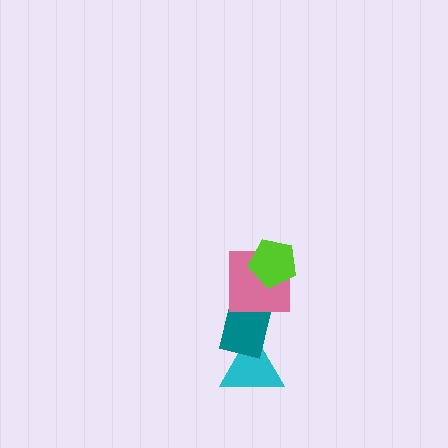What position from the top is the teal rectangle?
The teal rectangle is 3rd from the top.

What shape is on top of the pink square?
The lime pentagon is on top of the pink square.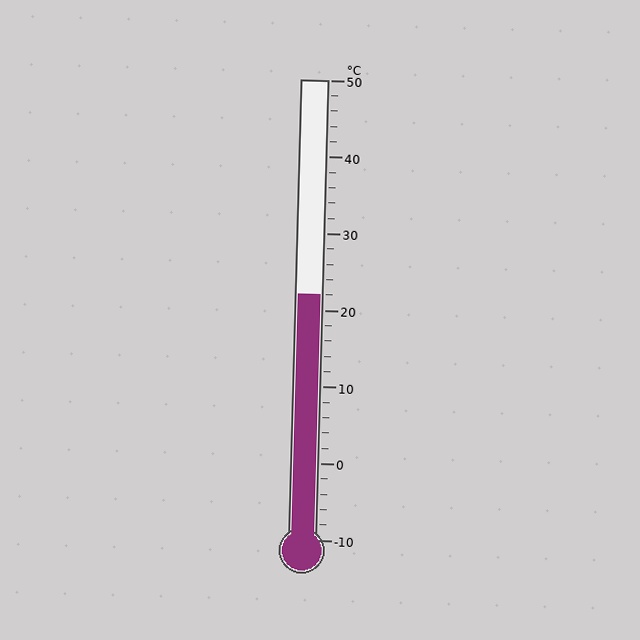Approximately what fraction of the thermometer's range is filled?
The thermometer is filled to approximately 55% of its range.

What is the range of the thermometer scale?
The thermometer scale ranges from -10°C to 50°C.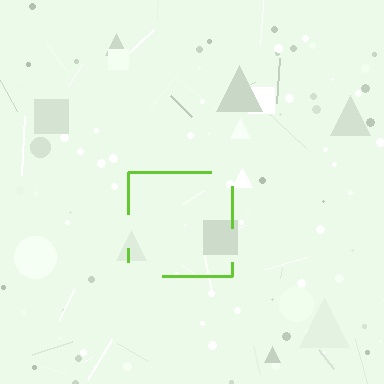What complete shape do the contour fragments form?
The contour fragments form a square.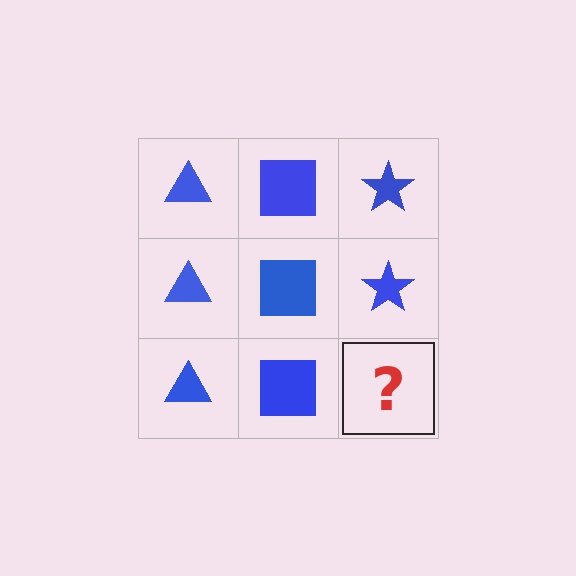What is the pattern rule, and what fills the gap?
The rule is that each column has a consistent shape. The gap should be filled with a blue star.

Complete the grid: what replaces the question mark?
The question mark should be replaced with a blue star.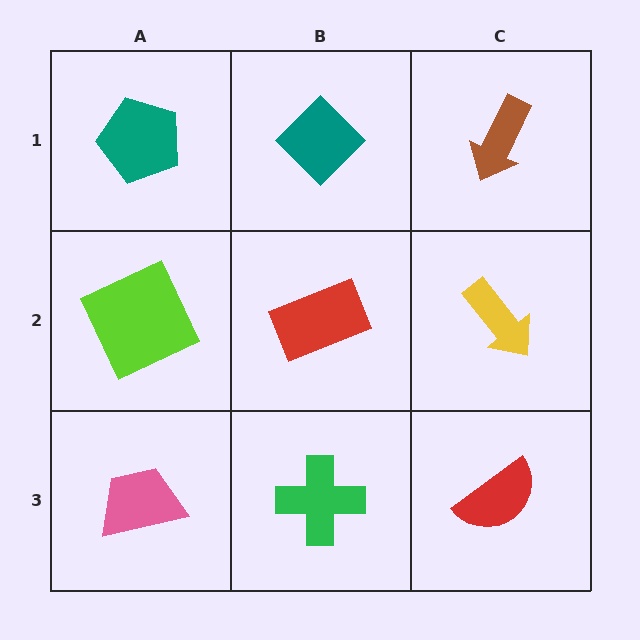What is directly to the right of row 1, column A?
A teal diamond.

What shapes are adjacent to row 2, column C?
A brown arrow (row 1, column C), a red semicircle (row 3, column C), a red rectangle (row 2, column B).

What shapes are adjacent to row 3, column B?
A red rectangle (row 2, column B), a pink trapezoid (row 3, column A), a red semicircle (row 3, column C).